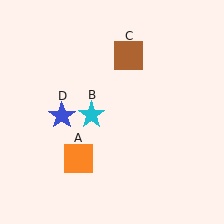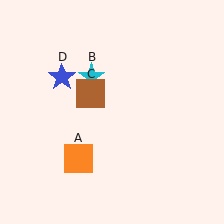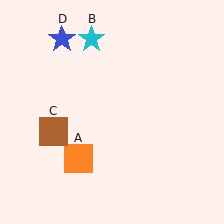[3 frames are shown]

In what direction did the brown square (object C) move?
The brown square (object C) moved down and to the left.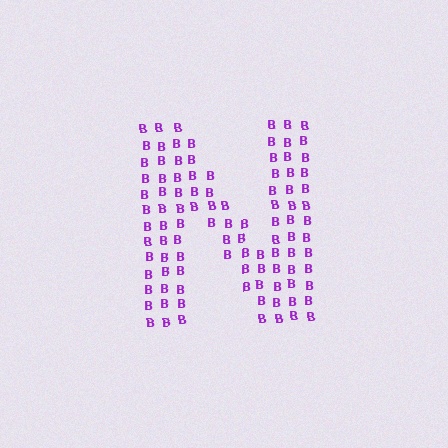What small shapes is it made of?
It is made of small letter B's.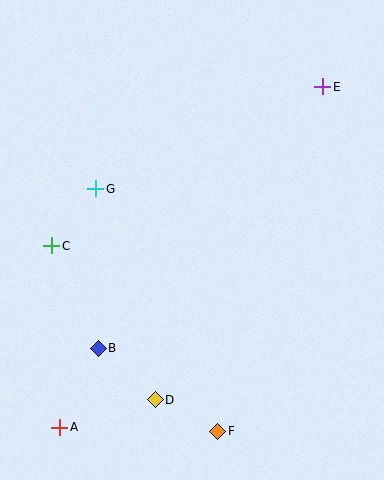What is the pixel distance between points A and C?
The distance between A and C is 181 pixels.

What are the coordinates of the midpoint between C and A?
The midpoint between C and A is at (56, 336).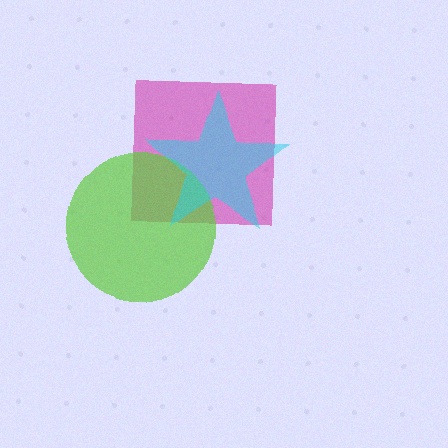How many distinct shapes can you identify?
There are 3 distinct shapes: a magenta square, a lime circle, a cyan star.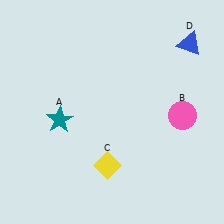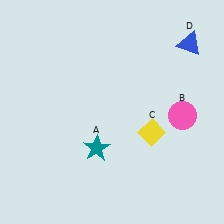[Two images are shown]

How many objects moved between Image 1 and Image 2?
2 objects moved between the two images.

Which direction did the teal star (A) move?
The teal star (A) moved right.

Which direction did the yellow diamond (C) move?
The yellow diamond (C) moved right.